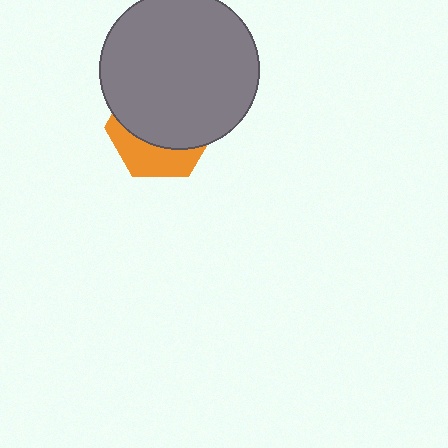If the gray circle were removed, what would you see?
You would see the complete orange hexagon.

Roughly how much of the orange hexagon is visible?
A small part of it is visible (roughly 33%).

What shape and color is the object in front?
The object in front is a gray circle.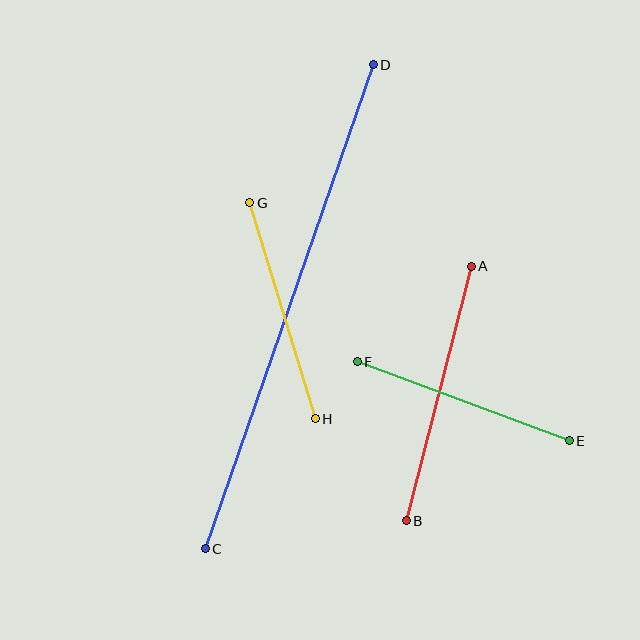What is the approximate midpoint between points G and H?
The midpoint is at approximately (283, 311) pixels.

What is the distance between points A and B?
The distance is approximately 263 pixels.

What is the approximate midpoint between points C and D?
The midpoint is at approximately (289, 307) pixels.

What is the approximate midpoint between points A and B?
The midpoint is at approximately (439, 394) pixels.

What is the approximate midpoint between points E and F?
The midpoint is at approximately (463, 401) pixels.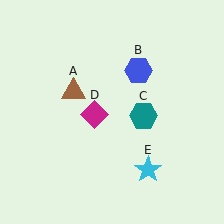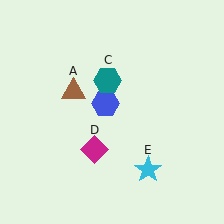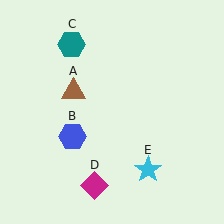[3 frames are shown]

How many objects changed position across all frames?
3 objects changed position: blue hexagon (object B), teal hexagon (object C), magenta diamond (object D).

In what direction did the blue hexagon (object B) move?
The blue hexagon (object B) moved down and to the left.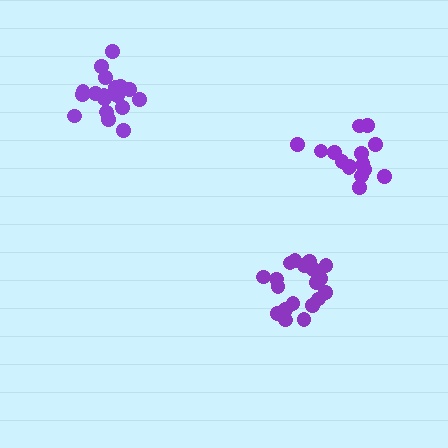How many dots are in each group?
Group 1: 15 dots, Group 2: 19 dots, Group 3: 19 dots (53 total).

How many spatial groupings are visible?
There are 3 spatial groupings.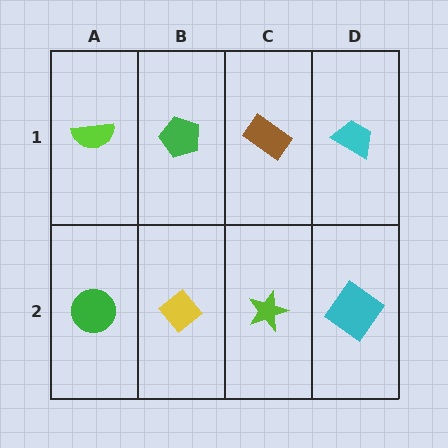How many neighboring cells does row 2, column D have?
2.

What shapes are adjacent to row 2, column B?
A green pentagon (row 1, column B), a green circle (row 2, column A), a lime star (row 2, column C).